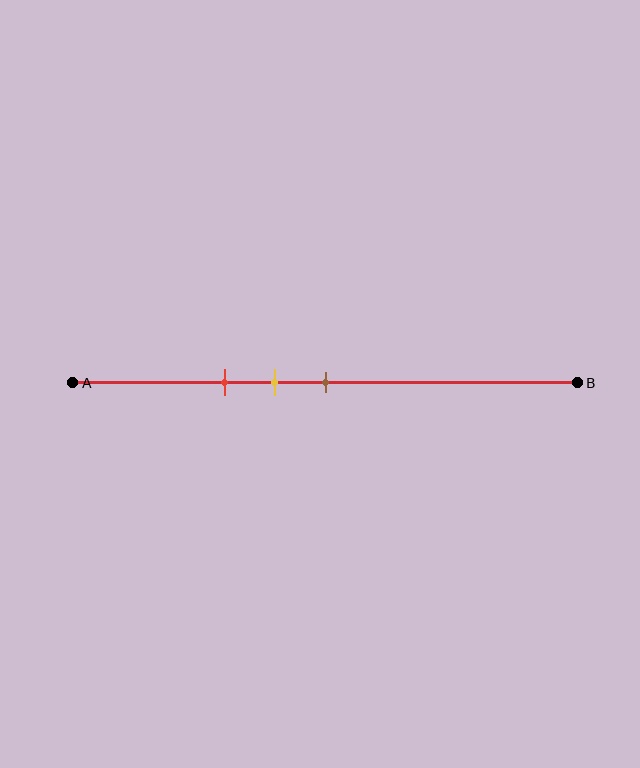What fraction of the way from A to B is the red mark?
The red mark is approximately 30% (0.3) of the way from A to B.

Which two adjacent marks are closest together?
The yellow and brown marks are the closest adjacent pair.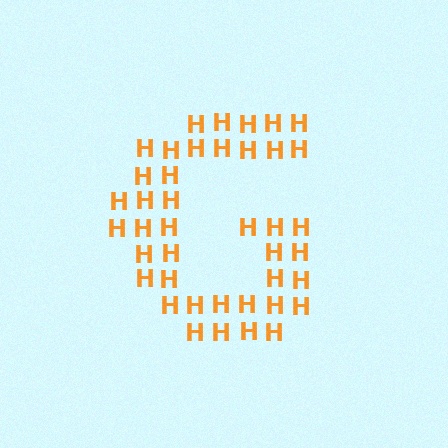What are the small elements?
The small elements are letter H's.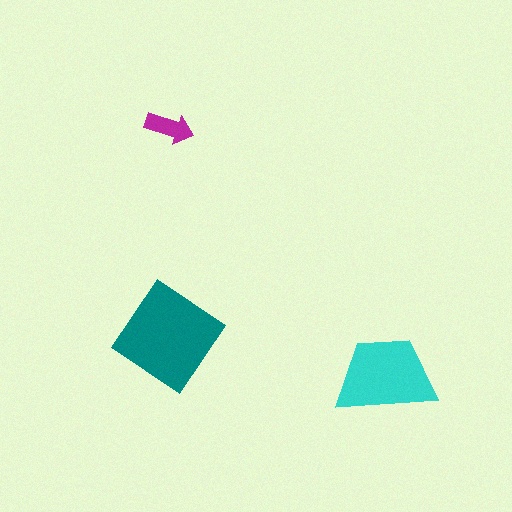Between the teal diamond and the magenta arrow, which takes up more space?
The teal diamond.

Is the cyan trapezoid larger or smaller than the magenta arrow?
Larger.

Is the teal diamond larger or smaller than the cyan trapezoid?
Larger.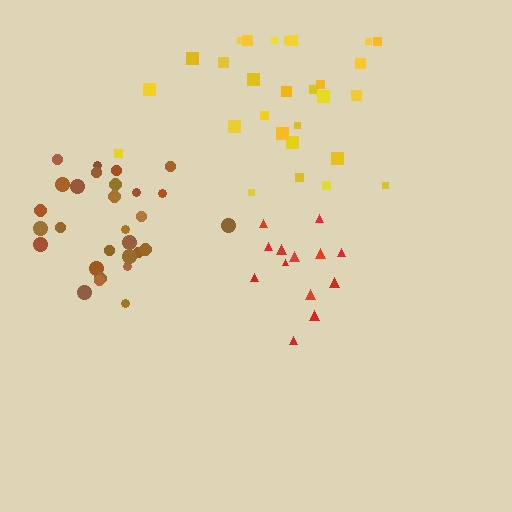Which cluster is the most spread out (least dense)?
Yellow.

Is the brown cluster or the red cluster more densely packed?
Brown.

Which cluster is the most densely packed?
Brown.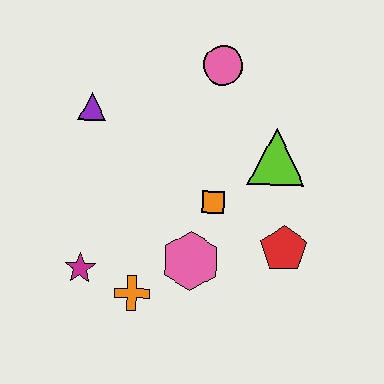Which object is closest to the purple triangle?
The pink circle is closest to the purple triangle.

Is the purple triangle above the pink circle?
No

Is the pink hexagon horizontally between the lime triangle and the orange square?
No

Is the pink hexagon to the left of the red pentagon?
Yes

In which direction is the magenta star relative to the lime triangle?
The magenta star is to the left of the lime triangle.